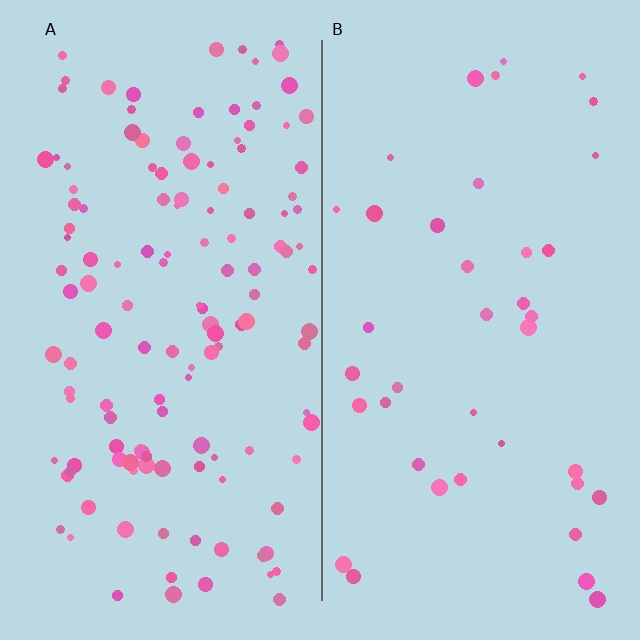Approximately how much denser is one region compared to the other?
Approximately 3.4× — region A over region B.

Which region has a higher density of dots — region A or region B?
A (the left).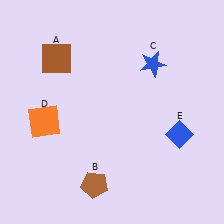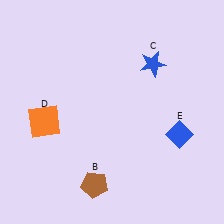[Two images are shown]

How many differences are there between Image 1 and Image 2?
There is 1 difference between the two images.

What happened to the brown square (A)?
The brown square (A) was removed in Image 2. It was in the top-left area of Image 1.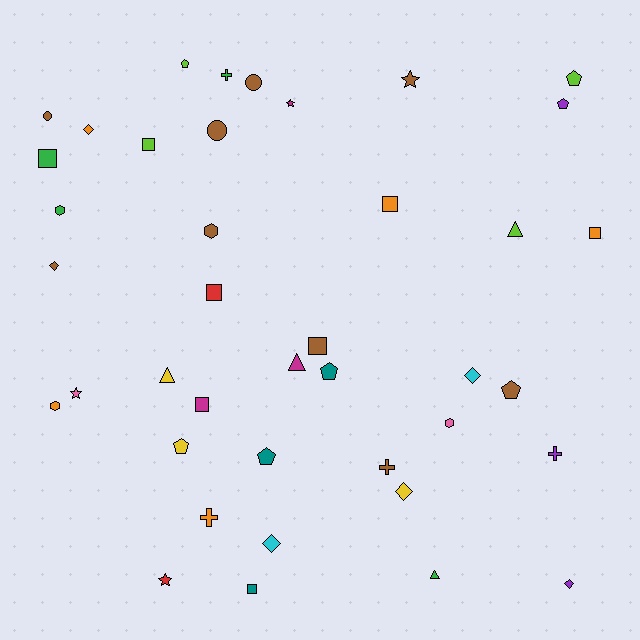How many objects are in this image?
There are 40 objects.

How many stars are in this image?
There are 4 stars.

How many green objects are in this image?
There are 4 green objects.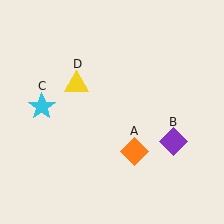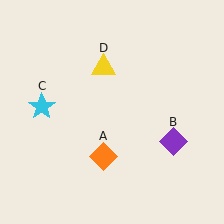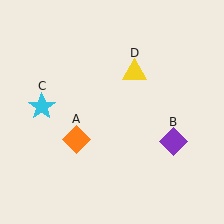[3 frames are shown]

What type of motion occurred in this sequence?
The orange diamond (object A), yellow triangle (object D) rotated clockwise around the center of the scene.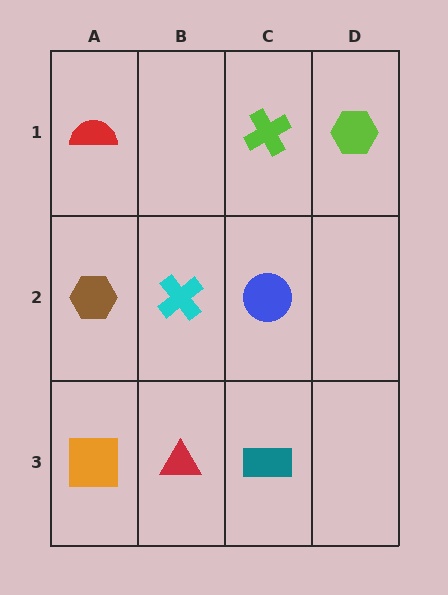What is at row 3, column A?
An orange square.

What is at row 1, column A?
A red semicircle.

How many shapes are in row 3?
3 shapes.